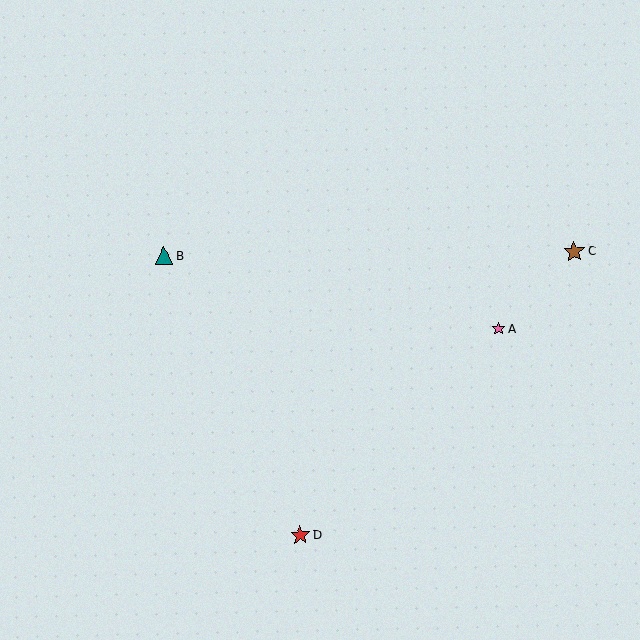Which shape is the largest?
The brown star (labeled C) is the largest.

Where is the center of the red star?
The center of the red star is at (300, 535).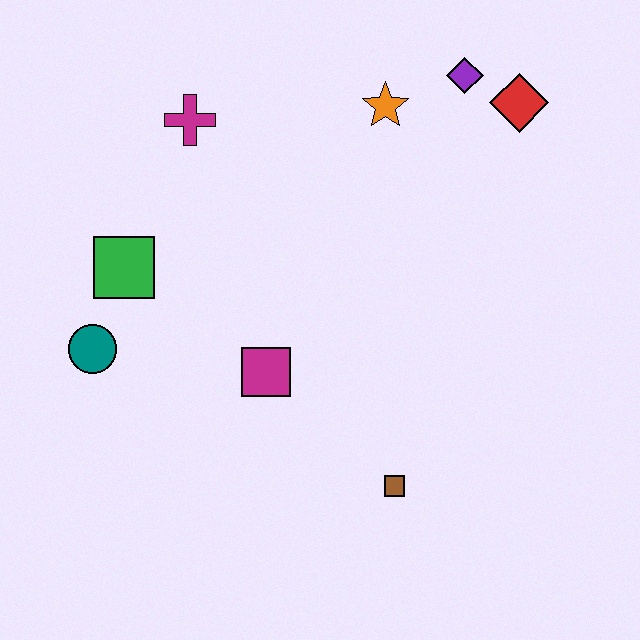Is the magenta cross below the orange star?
Yes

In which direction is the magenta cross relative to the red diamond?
The magenta cross is to the left of the red diamond.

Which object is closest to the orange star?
The purple diamond is closest to the orange star.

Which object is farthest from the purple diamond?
The teal circle is farthest from the purple diamond.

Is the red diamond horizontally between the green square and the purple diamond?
No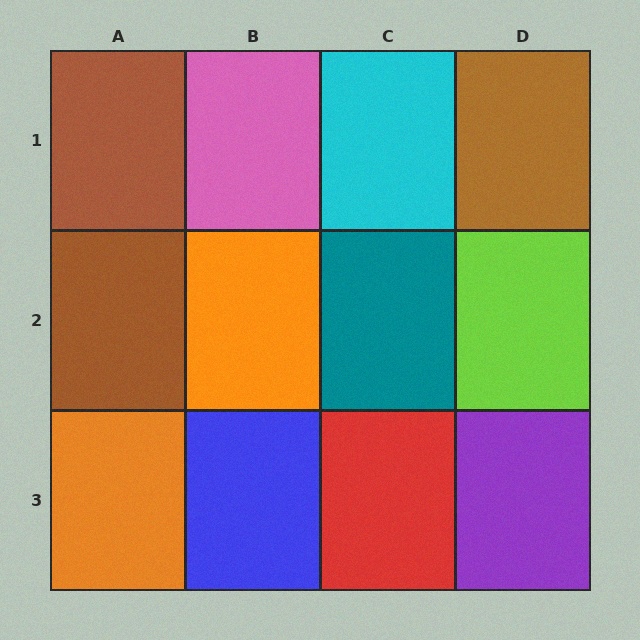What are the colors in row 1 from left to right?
Brown, pink, cyan, brown.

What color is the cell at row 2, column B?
Orange.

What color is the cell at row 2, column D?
Lime.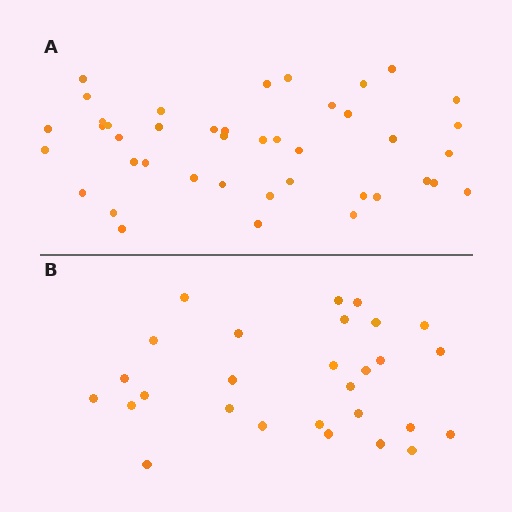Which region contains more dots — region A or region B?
Region A (the top region) has more dots.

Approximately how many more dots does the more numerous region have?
Region A has approximately 15 more dots than region B.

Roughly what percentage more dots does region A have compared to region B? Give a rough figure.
About 50% more.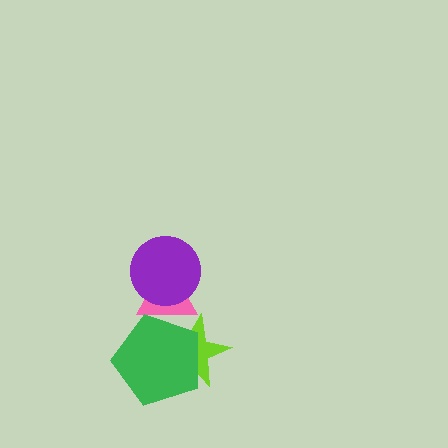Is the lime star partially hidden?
Yes, it is partially covered by another shape.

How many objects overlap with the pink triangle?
3 objects overlap with the pink triangle.